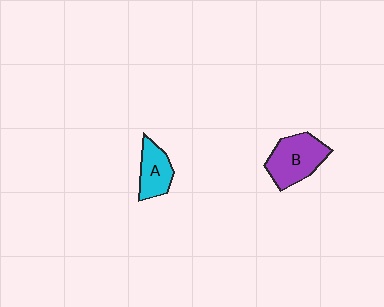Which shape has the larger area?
Shape B (purple).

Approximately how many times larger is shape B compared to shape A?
Approximately 1.5 times.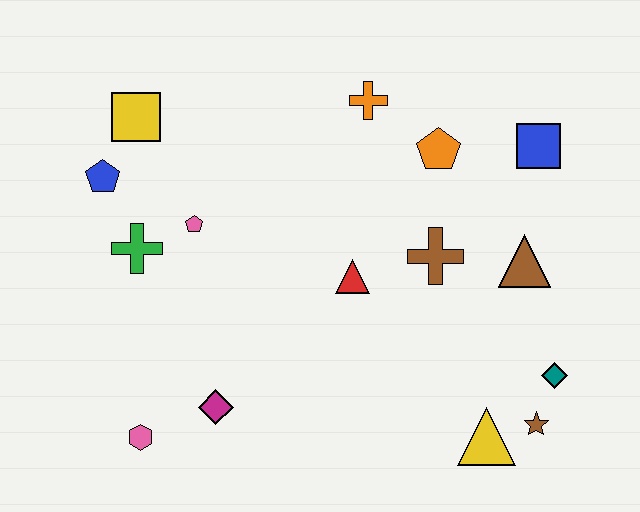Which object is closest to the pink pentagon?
The green cross is closest to the pink pentagon.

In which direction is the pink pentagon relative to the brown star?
The pink pentagon is to the left of the brown star.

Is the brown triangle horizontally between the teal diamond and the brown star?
No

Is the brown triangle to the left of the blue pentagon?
No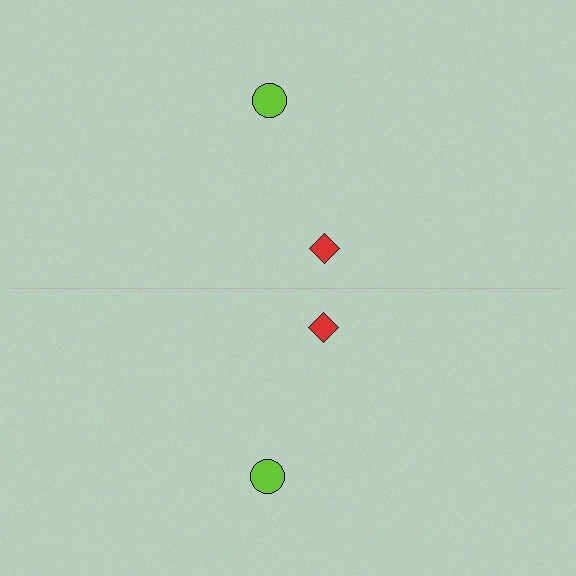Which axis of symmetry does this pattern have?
The pattern has a horizontal axis of symmetry running through the center of the image.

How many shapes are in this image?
There are 4 shapes in this image.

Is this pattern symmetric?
Yes, this pattern has bilateral (reflection) symmetry.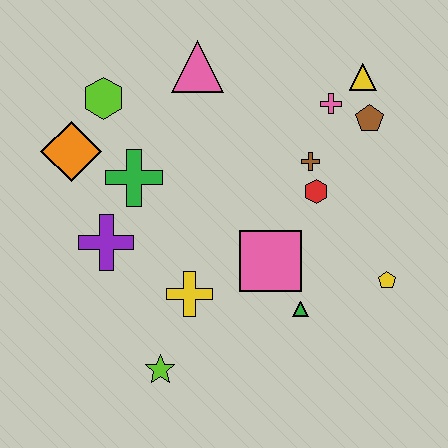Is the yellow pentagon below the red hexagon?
Yes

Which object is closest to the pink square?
The green triangle is closest to the pink square.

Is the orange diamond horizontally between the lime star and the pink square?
No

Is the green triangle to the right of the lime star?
Yes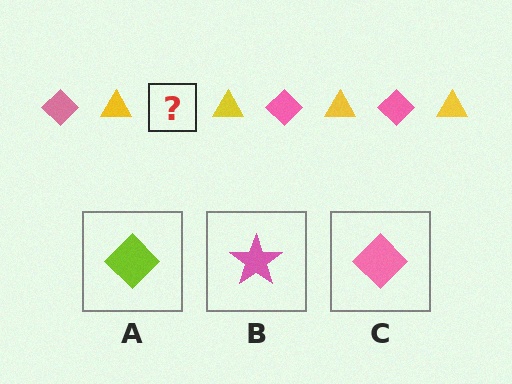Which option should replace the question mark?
Option C.